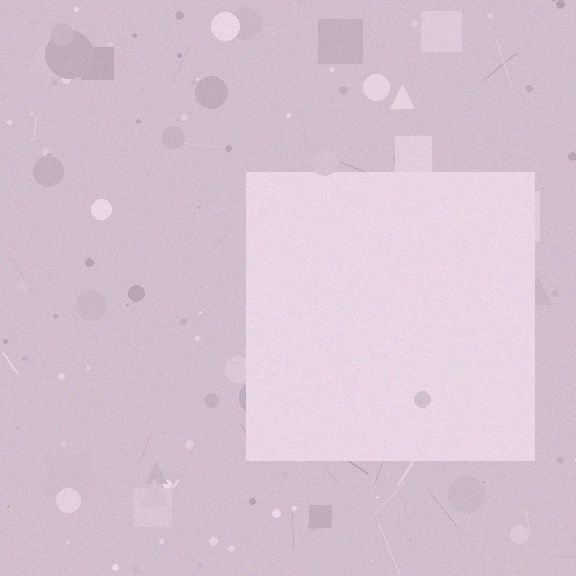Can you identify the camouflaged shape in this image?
The camouflaged shape is a square.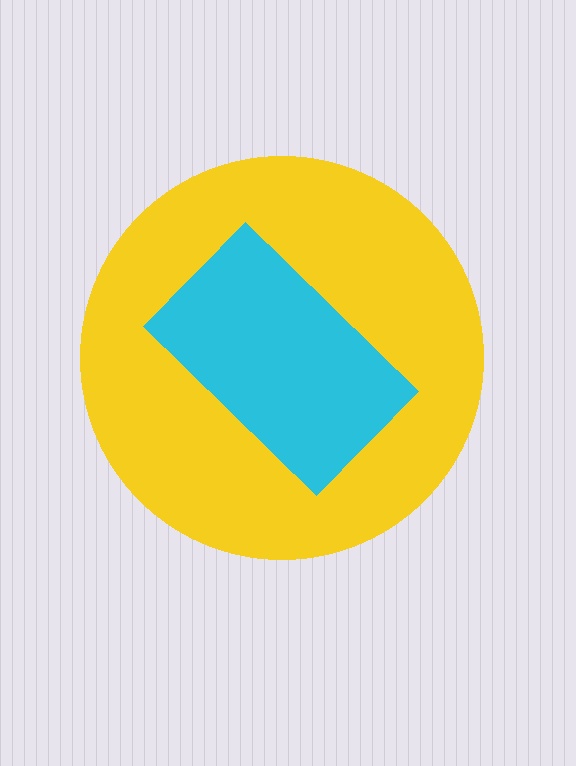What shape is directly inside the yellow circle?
The cyan rectangle.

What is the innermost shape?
The cyan rectangle.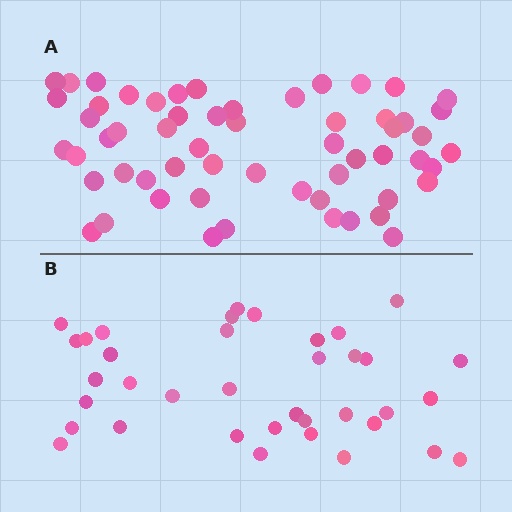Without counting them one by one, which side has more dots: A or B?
Region A (the top region) has more dots.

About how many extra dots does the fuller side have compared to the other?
Region A has approximately 20 more dots than region B.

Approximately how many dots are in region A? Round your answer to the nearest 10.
About 60 dots. (The exact count is 58, which rounds to 60.)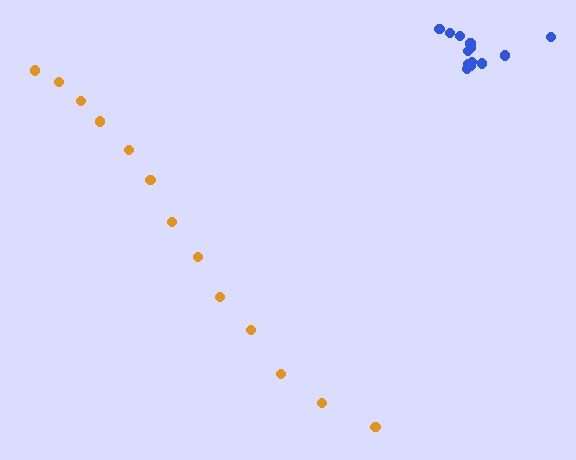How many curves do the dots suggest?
There are 2 distinct paths.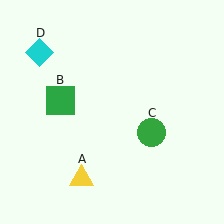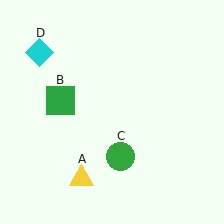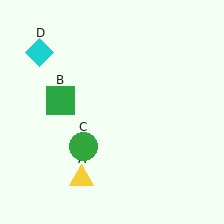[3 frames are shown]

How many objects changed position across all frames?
1 object changed position: green circle (object C).